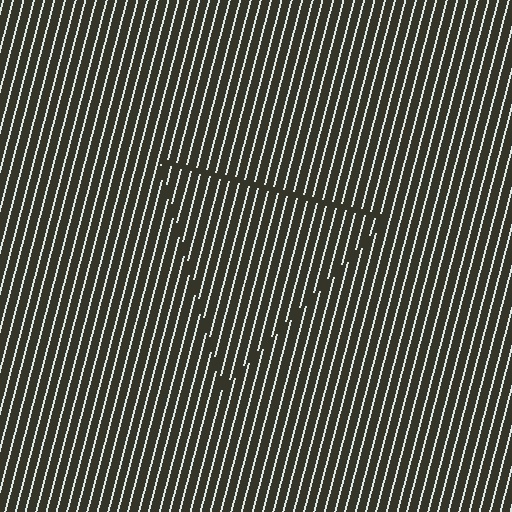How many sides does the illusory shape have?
3 sides — the line-ends trace a triangle.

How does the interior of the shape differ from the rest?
The interior of the shape contains the same grating, shifted by half a period — the contour is defined by the phase discontinuity where line-ends from the inner and outer gratings abut.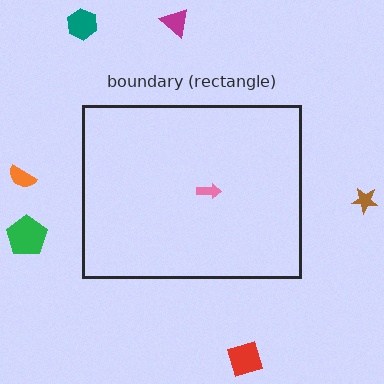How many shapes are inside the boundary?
1 inside, 6 outside.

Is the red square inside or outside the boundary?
Outside.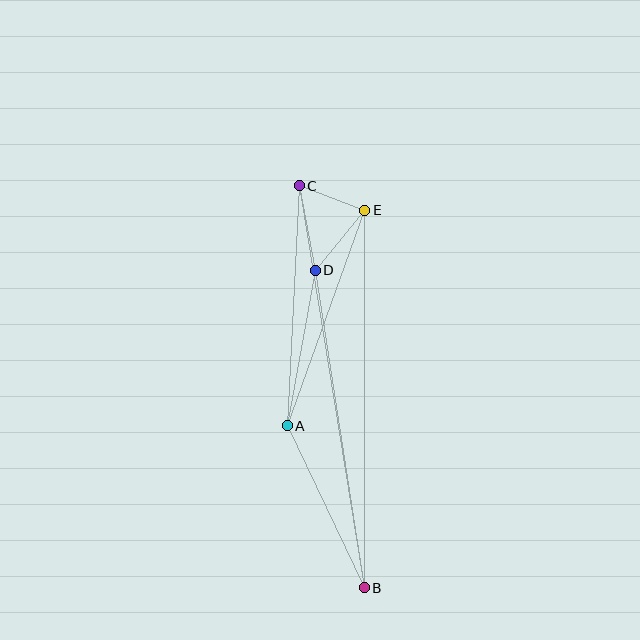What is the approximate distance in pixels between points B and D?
The distance between B and D is approximately 321 pixels.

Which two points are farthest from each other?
Points B and C are farthest from each other.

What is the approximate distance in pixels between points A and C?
The distance between A and C is approximately 241 pixels.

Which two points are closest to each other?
Points C and E are closest to each other.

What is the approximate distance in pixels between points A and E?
The distance between A and E is approximately 229 pixels.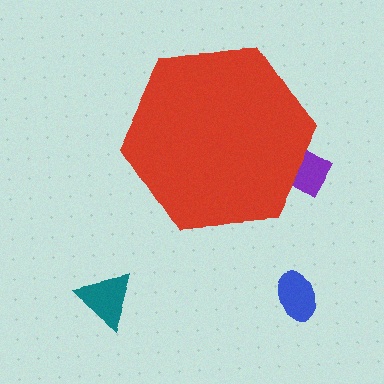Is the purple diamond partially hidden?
Yes, the purple diamond is partially hidden behind the red hexagon.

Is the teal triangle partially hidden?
No, the teal triangle is fully visible.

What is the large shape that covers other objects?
A red hexagon.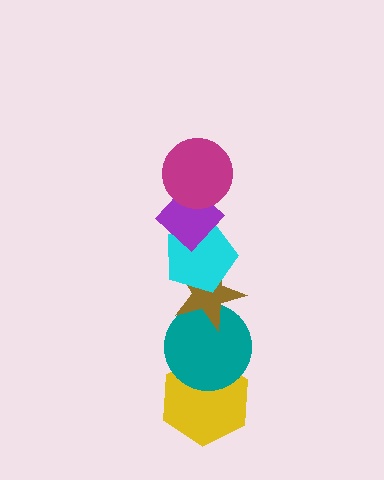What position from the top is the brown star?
The brown star is 4th from the top.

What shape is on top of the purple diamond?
The magenta circle is on top of the purple diamond.